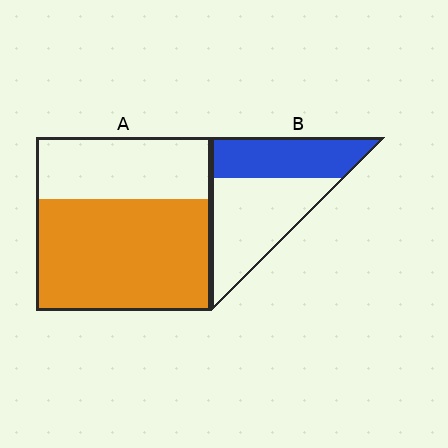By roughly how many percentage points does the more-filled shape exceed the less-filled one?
By roughly 25 percentage points (A over B).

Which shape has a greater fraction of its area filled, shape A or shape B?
Shape A.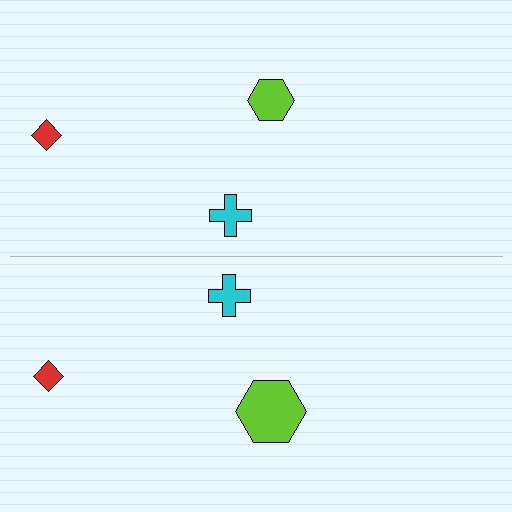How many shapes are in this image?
There are 6 shapes in this image.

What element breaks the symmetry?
The lime hexagon on the bottom side has a different size than its mirror counterpart.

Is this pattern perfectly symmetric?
No, the pattern is not perfectly symmetric. The lime hexagon on the bottom side has a different size than its mirror counterpart.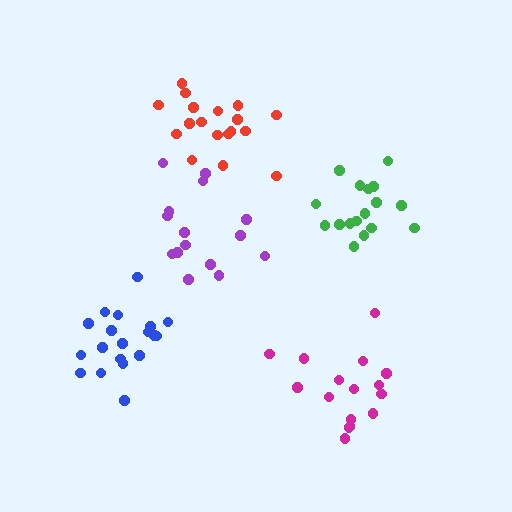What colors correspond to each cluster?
The clusters are colored: green, purple, blue, red, magenta.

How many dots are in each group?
Group 1: 17 dots, Group 2: 15 dots, Group 3: 19 dots, Group 4: 18 dots, Group 5: 16 dots (85 total).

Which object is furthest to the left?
The blue cluster is leftmost.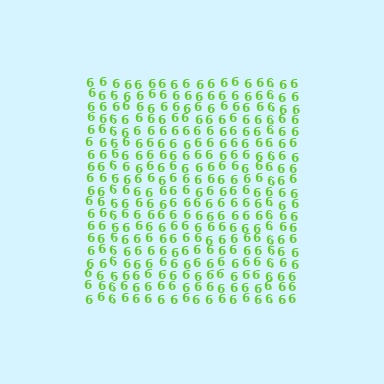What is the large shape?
The large shape is a square.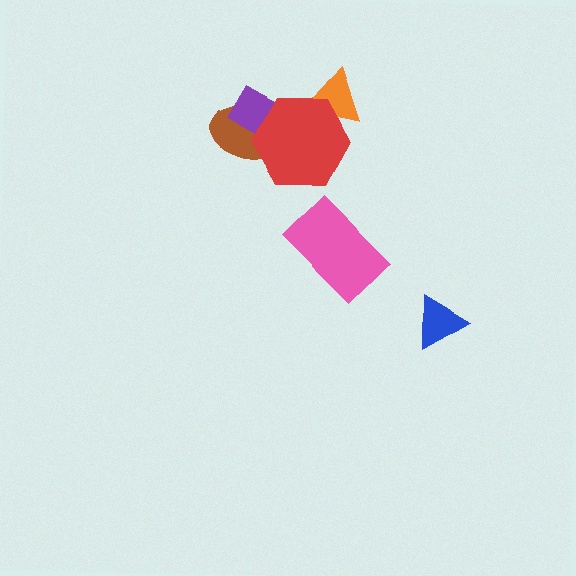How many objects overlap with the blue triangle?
0 objects overlap with the blue triangle.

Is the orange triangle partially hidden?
Yes, it is partially covered by another shape.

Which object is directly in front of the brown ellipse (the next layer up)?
The purple diamond is directly in front of the brown ellipse.